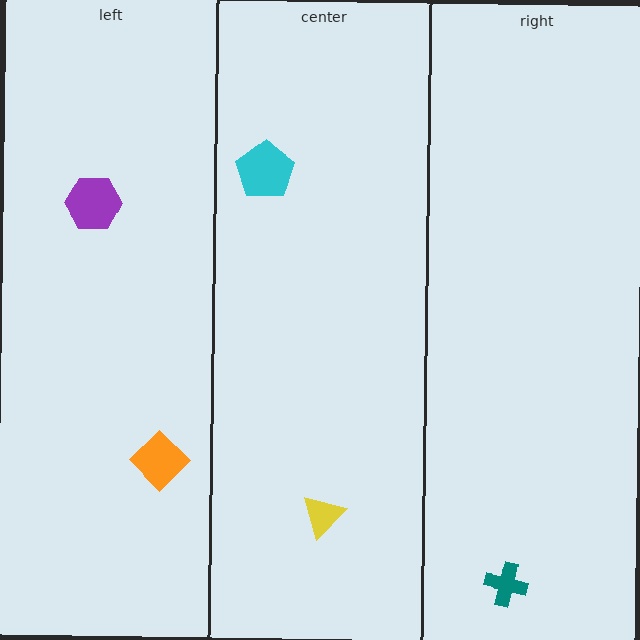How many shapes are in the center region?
2.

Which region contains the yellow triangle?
The center region.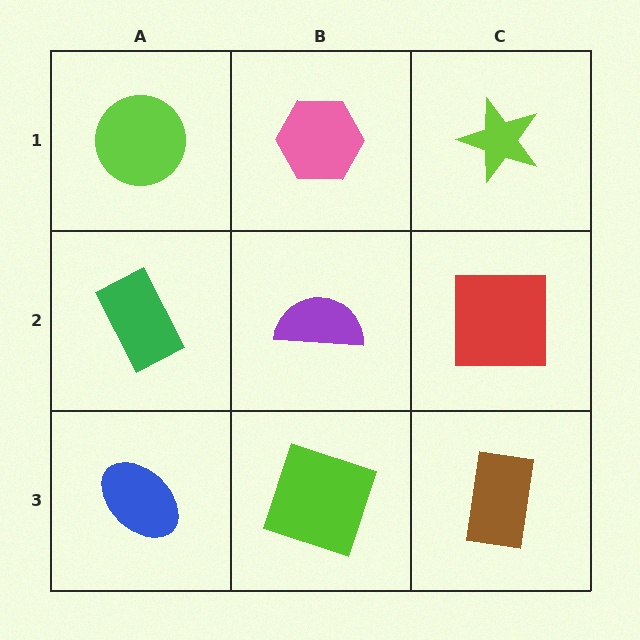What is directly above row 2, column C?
A lime star.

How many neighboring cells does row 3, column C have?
2.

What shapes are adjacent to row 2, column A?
A lime circle (row 1, column A), a blue ellipse (row 3, column A), a purple semicircle (row 2, column B).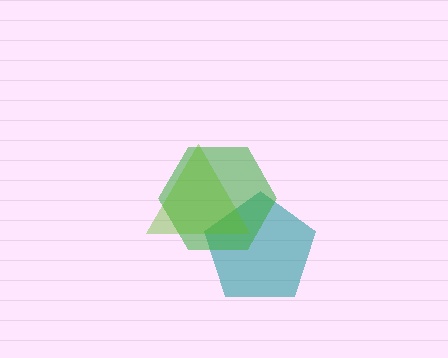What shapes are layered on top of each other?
The layered shapes are: a teal pentagon, a green hexagon, a lime triangle.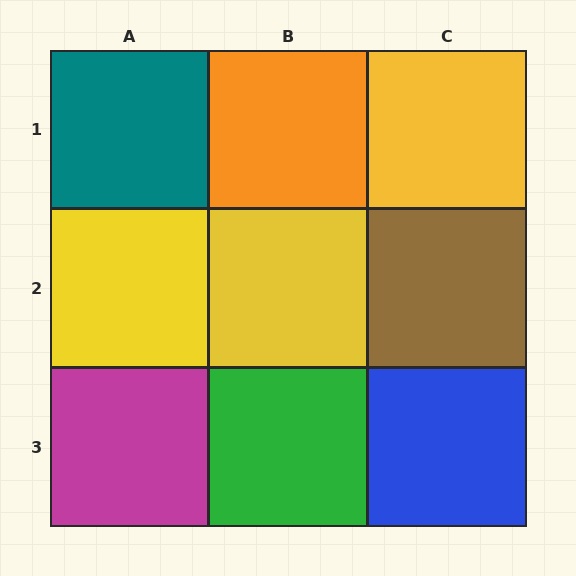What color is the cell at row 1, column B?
Orange.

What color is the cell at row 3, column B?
Green.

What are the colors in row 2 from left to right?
Yellow, yellow, brown.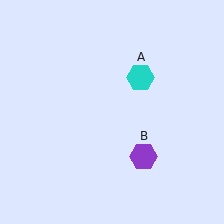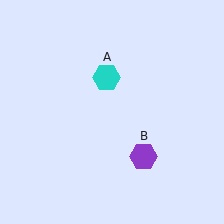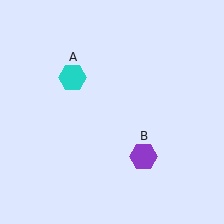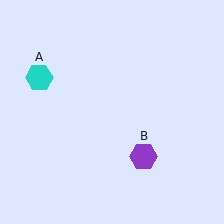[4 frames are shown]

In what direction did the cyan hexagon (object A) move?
The cyan hexagon (object A) moved left.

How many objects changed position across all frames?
1 object changed position: cyan hexagon (object A).